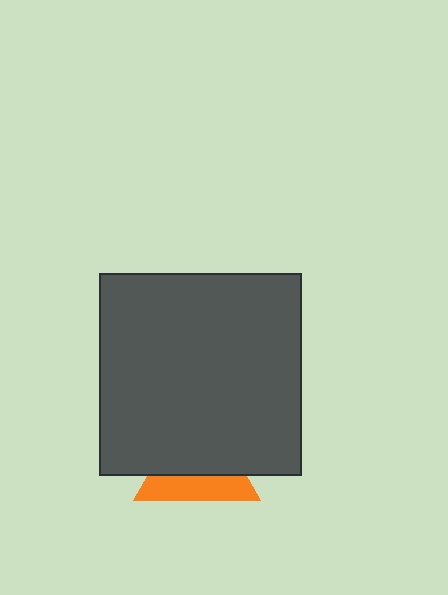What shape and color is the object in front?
The object in front is a dark gray square.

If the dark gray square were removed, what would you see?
You would see the complete orange triangle.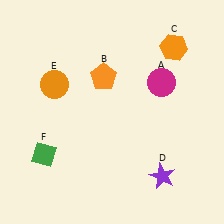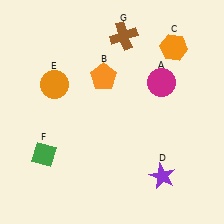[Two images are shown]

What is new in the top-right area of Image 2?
A brown cross (G) was added in the top-right area of Image 2.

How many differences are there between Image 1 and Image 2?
There is 1 difference between the two images.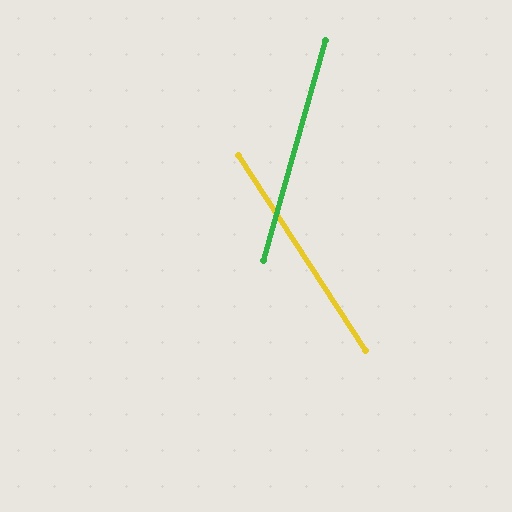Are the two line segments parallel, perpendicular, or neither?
Neither parallel nor perpendicular — they differ by about 49°.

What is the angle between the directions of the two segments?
Approximately 49 degrees.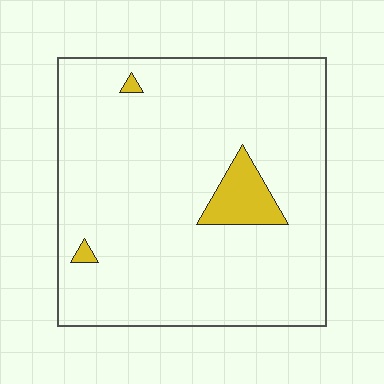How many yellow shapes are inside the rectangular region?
3.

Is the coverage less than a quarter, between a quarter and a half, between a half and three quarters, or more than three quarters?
Less than a quarter.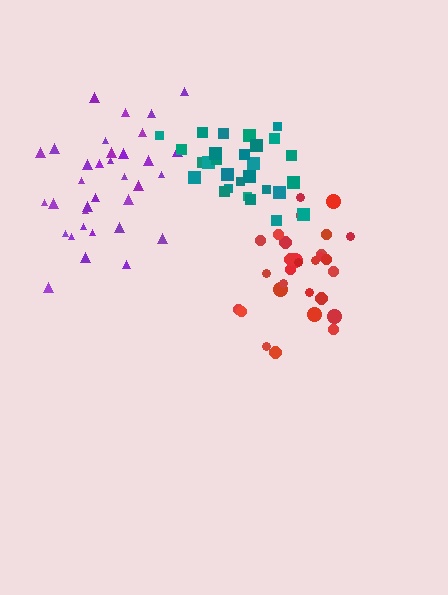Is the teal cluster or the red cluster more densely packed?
Teal.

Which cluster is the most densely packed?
Teal.